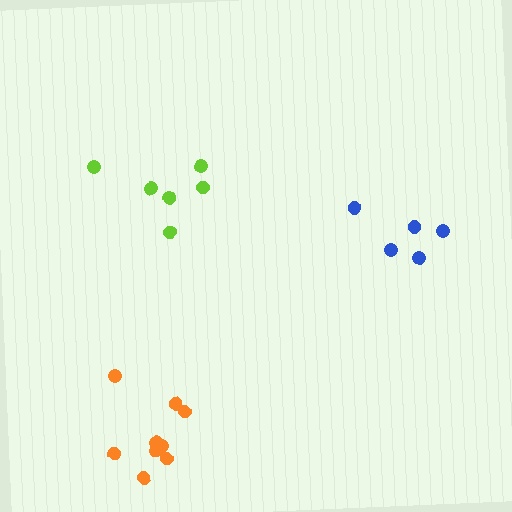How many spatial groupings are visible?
There are 3 spatial groupings.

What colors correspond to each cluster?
The clusters are colored: lime, blue, orange.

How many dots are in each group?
Group 1: 6 dots, Group 2: 5 dots, Group 3: 9 dots (20 total).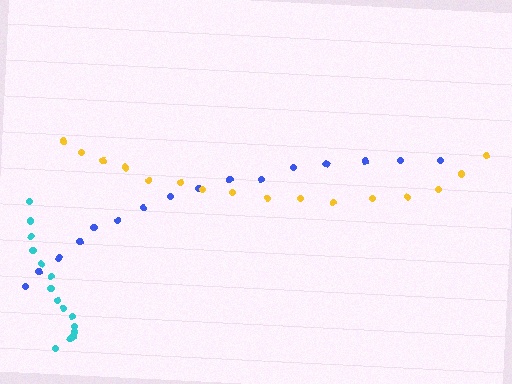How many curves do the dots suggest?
There are 3 distinct paths.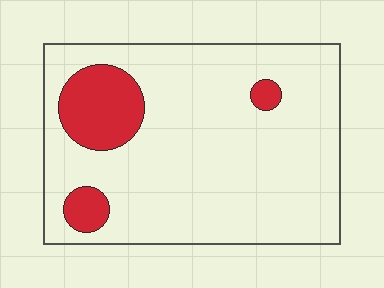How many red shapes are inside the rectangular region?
3.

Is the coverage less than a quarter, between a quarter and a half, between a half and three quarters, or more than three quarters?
Less than a quarter.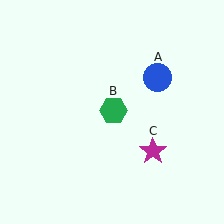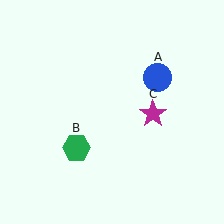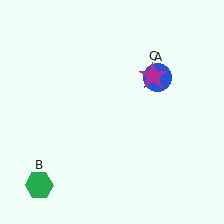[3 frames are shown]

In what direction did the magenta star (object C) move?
The magenta star (object C) moved up.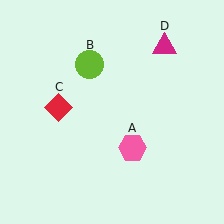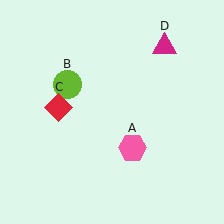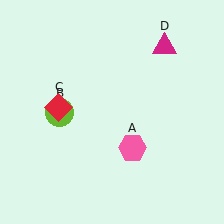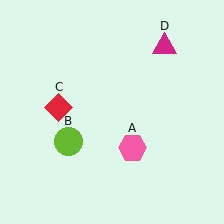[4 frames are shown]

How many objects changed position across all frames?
1 object changed position: lime circle (object B).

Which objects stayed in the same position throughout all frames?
Pink hexagon (object A) and red diamond (object C) and magenta triangle (object D) remained stationary.